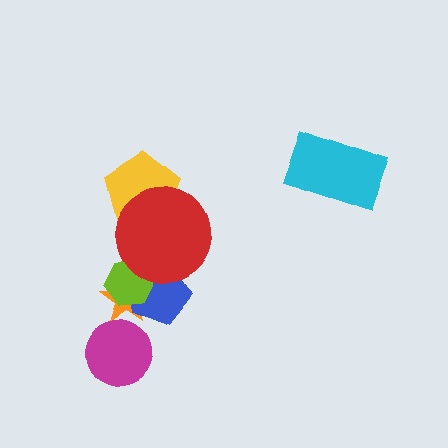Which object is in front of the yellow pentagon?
The red circle is in front of the yellow pentagon.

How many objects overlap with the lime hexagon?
3 objects overlap with the lime hexagon.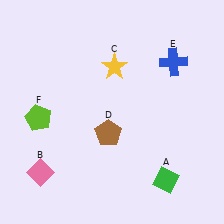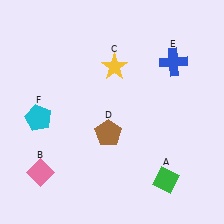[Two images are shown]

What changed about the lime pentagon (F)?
In Image 1, F is lime. In Image 2, it changed to cyan.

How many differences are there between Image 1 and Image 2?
There is 1 difference between the two images.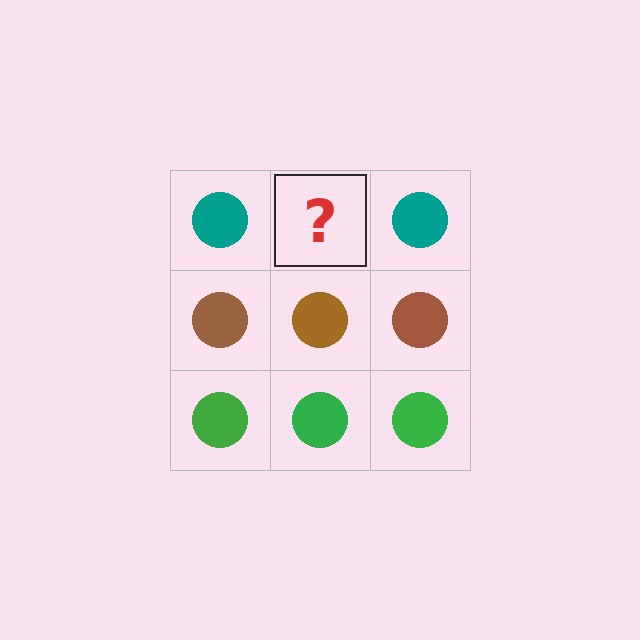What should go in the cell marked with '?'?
The missing cell should contain a teal circle.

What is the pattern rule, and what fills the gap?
The rule is that each row has a consistent color. The gap should be filled with a teal circle.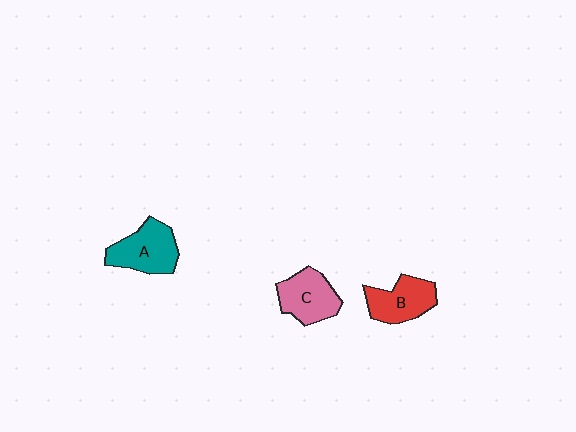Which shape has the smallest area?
Shape B (red).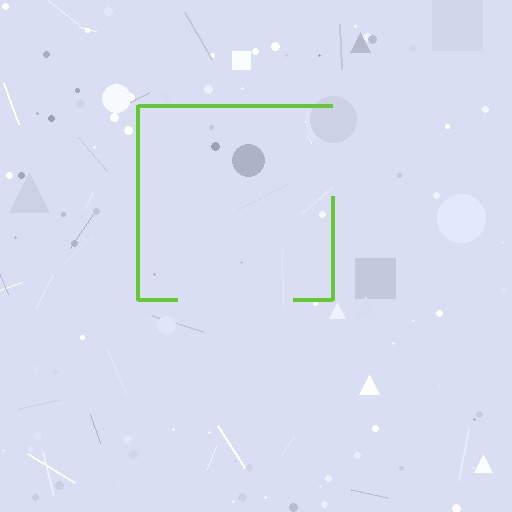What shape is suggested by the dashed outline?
The dashed outline suggests a square.